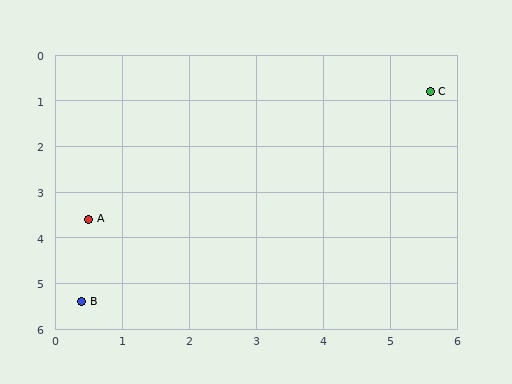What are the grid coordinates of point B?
Point B is at approximately (0.4, 5.4).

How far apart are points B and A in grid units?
Points B and A are about 1.8 grid units apart.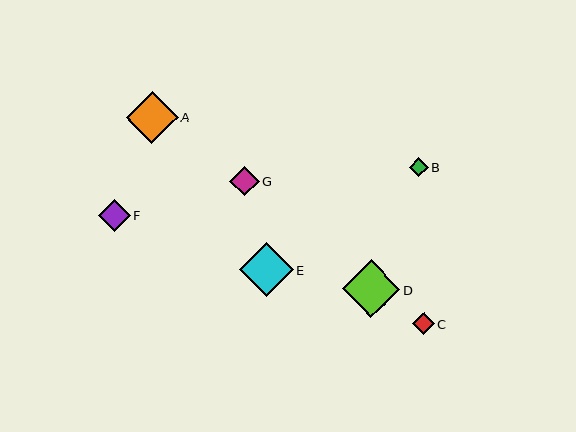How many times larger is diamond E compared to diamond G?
Diamond E is approximately 1.8 times the size of diamond G.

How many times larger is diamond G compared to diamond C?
Diamond G is approximately 1.4 times the size of diamond C.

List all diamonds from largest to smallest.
From largest to smallest: D, E, A, F, G, C, B.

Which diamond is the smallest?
Diamond B is the smallest with a size of approximately 19 pixels.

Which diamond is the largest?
Diamond D is the largest with a size of approximately 57 pixels.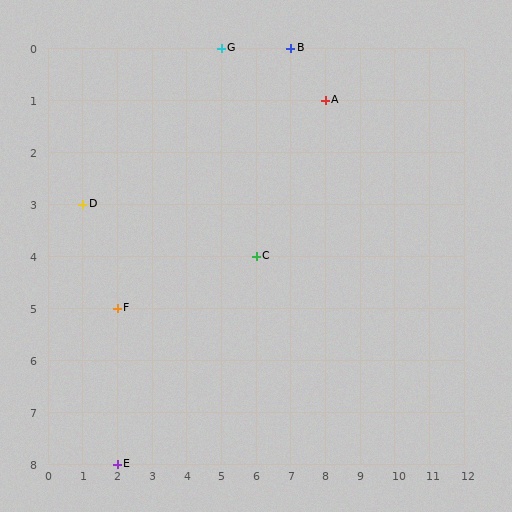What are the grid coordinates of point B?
Point B is at grid coordinates (7, 0).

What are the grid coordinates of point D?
Point D is at grid coordinates (1, 3).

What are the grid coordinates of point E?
Point E is at grid coordinates (2, 8).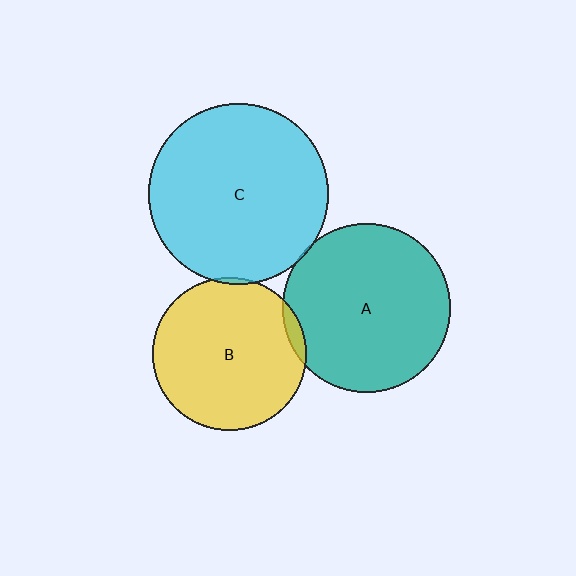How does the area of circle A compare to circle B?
Approximately 1.2 times.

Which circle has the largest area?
Circle C (cyan).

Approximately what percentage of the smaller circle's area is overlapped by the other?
Approximately 5%.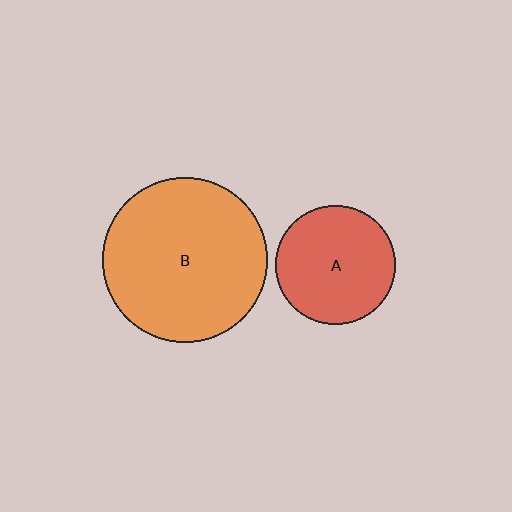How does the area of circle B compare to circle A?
Approximately 1.9 times.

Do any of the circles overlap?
No, none of the circles overlap.